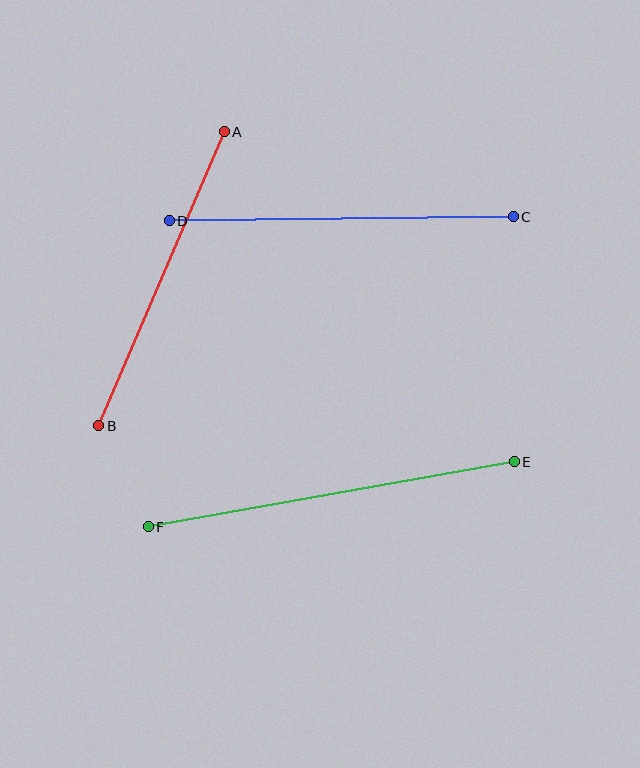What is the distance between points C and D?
The distance is approximately 344 pixels.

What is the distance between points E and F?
The distance is approximately 372 pixels.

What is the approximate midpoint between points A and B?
The midpoint is at approximately (161, 279) pixels.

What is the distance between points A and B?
The distance is approximately 320 pixels.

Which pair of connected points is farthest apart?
Points E and F are farthest apart.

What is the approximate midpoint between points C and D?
The midpoint is at approximately (341, 219) pixels.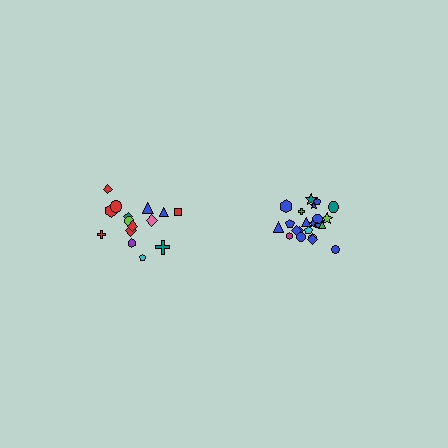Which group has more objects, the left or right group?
The right group.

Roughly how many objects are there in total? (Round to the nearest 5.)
Roughly 35 objects in total.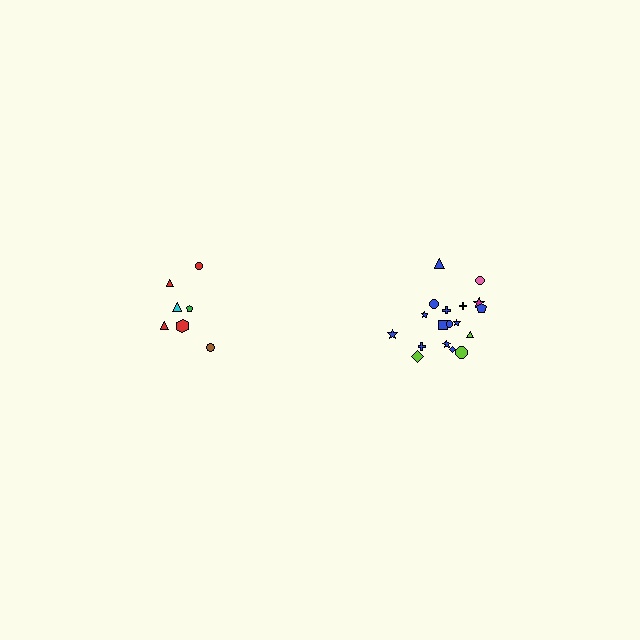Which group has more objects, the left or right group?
The right group.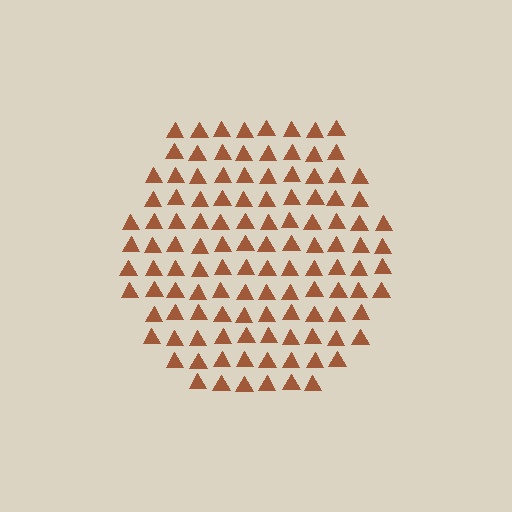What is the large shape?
The large shape is a hexagon.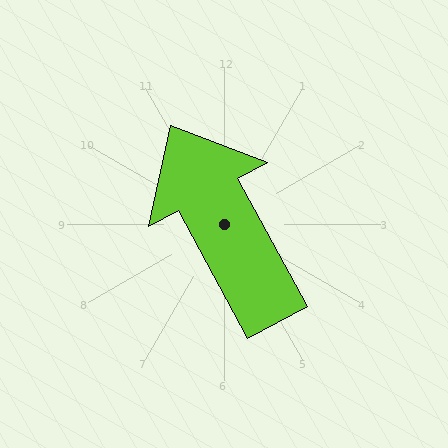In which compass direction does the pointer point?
Northwest.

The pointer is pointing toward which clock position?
Roughly 11 o'clock.